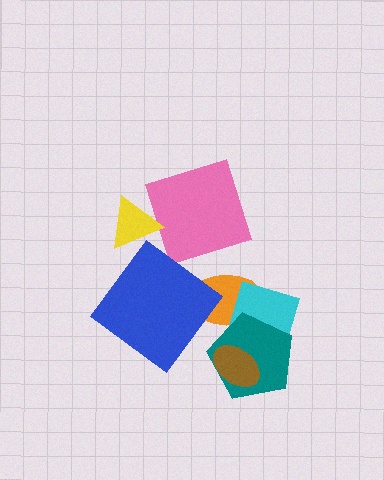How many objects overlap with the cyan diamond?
3 objects overlap with the cyan diamond.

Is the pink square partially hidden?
Yes, it is partially covered by another shape.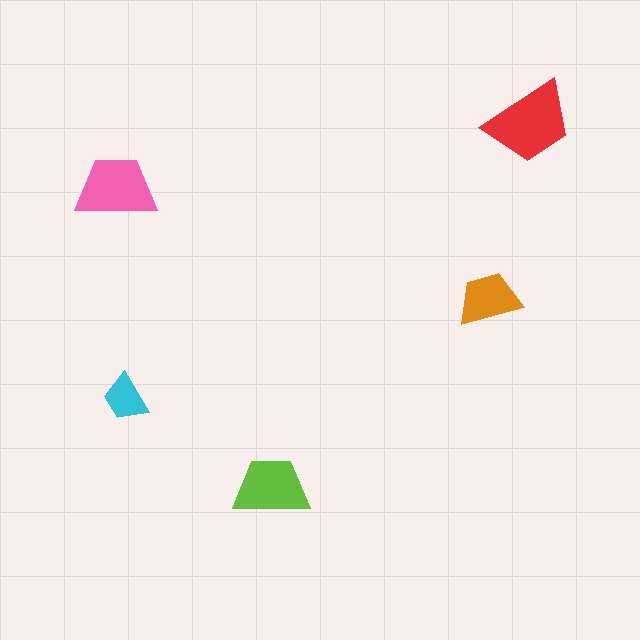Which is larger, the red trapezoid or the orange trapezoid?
The red one.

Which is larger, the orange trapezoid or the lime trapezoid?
The lime one.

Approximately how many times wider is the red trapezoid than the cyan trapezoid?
About 2 times wider.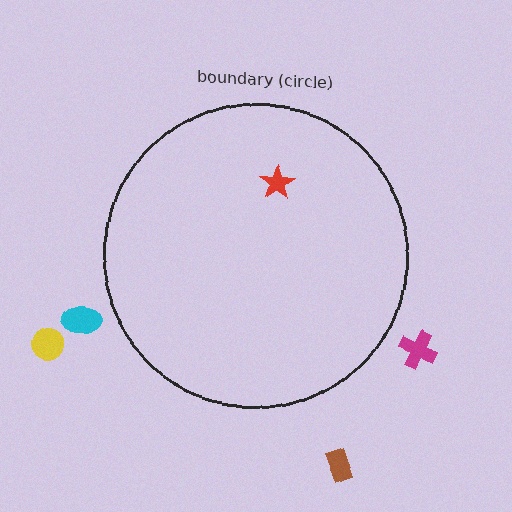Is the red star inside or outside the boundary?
Inside.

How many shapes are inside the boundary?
1 inside, 4 outside.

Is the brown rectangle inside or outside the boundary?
Outside.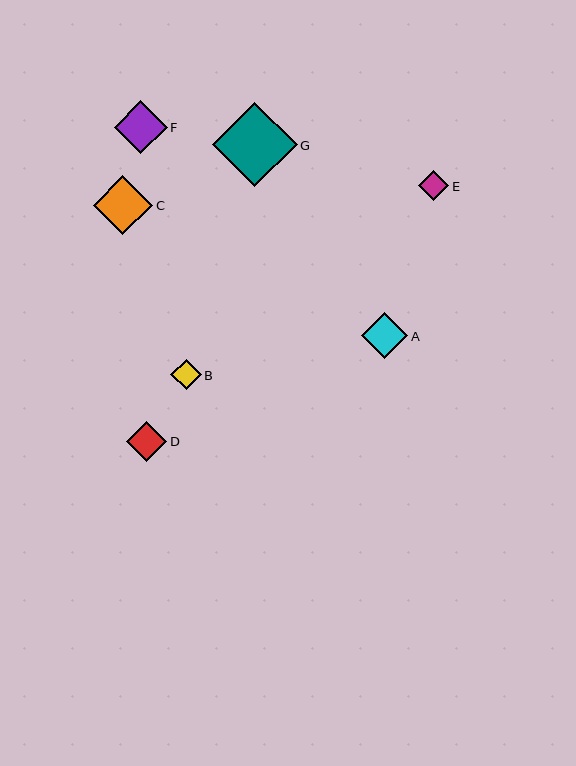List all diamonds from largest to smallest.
From largest to smallest: G, C, F, A, D, B, E.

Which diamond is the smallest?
Diamond E is the smallest with a size of approximately 30 pixels.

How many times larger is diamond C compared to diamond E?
Diamond C is approximately 2.0 times the size of diamond E.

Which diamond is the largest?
Diamond G is the largest with a size of approximately 85 pixels.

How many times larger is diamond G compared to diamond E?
Diamond G is approximately 2.8 times the size of diamond E.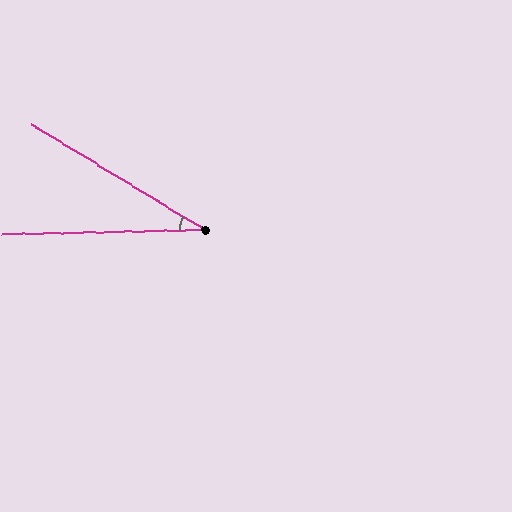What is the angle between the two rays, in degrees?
Approximately 32 degrees.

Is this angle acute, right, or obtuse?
It is acute.